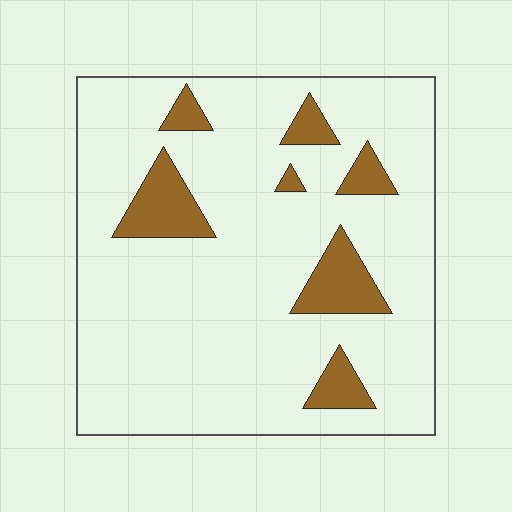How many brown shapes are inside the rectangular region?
7.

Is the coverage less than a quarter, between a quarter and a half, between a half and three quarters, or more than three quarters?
Less than a quarter.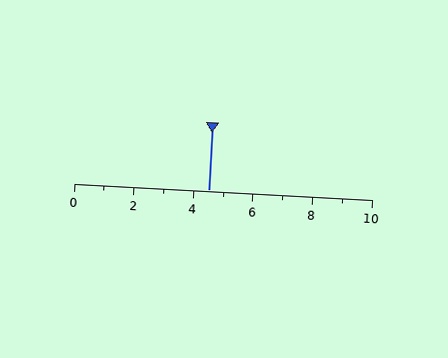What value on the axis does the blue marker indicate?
The marker indicates approximately 4.5.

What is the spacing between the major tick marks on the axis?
The major ticks are spaced 2 apart.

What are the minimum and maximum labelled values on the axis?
The axis runs from 0 to 10.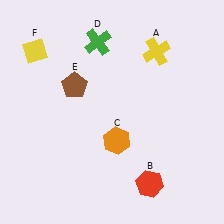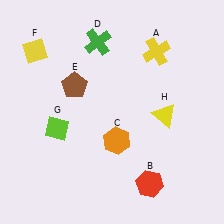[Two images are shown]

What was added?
A lime diamond (G), a yellow triangle (H) were added in Image 2.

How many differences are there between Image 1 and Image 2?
There are 2 differences between the two images.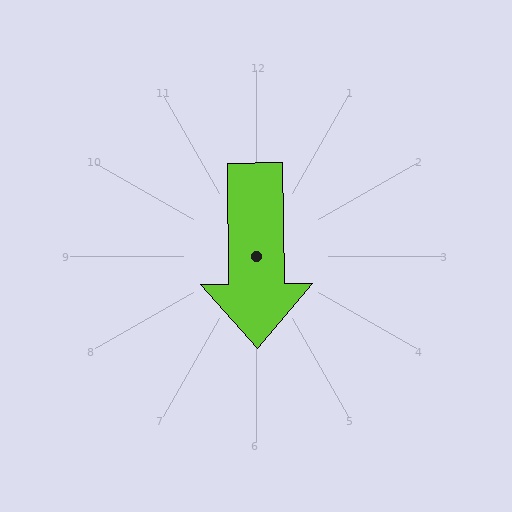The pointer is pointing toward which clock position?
Roughly 6 o'clock.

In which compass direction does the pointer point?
South.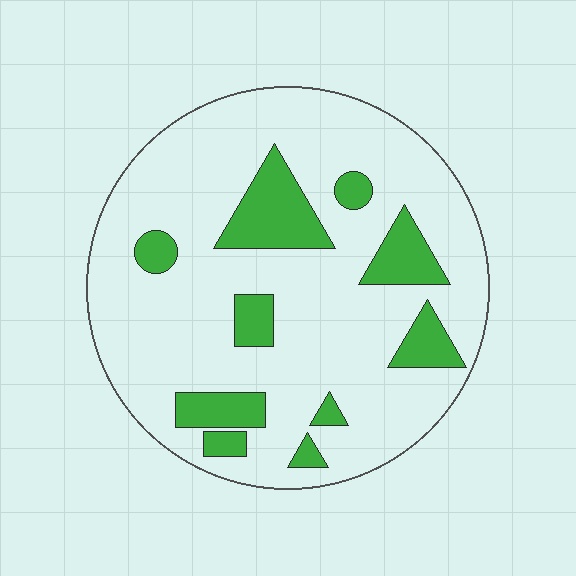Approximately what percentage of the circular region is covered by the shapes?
Approximately 20%.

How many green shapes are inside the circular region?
10.